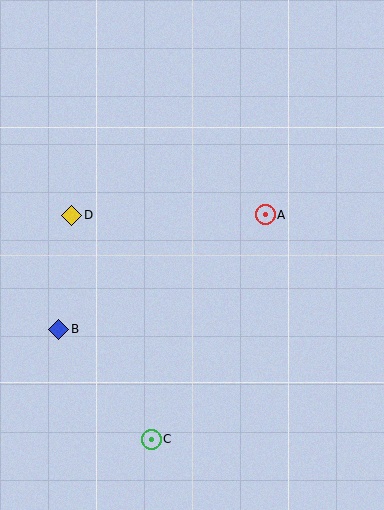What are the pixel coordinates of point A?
Point A is at (265, 215).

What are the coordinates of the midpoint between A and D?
The midpoint between A and D is at (168, 215).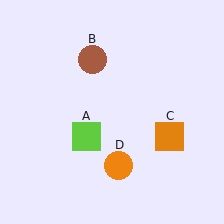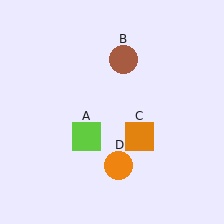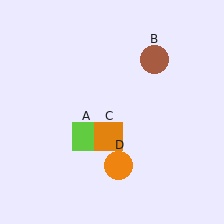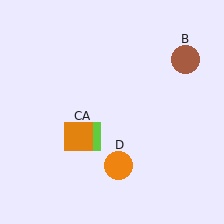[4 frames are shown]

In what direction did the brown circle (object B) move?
The brown circle (object B) moved right.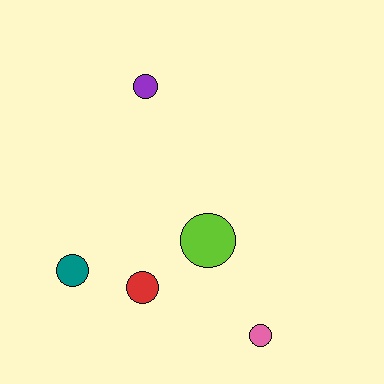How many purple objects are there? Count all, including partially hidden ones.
There is 1 purple object.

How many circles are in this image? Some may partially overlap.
There are 5 circles.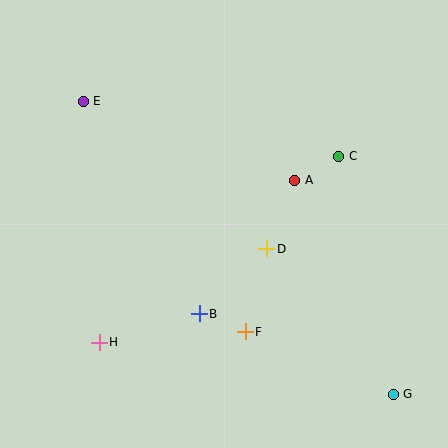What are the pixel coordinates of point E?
Point E is at (83, 101).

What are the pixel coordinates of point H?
Point H is at (99, 342).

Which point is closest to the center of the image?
Point D at (267, 249) is closest to the center.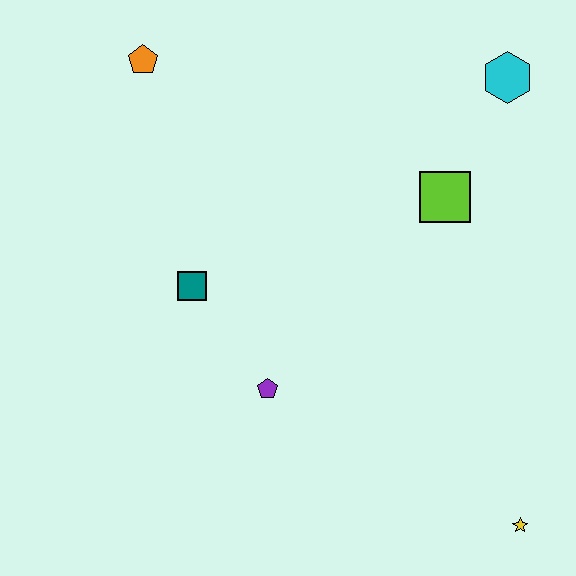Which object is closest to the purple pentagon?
The teal square is closest to the purple pentagon.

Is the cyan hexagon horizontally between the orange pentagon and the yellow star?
Yes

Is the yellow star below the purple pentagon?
Yes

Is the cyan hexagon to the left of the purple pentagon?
No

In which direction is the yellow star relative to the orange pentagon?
The yellow star is below the orange pentagon.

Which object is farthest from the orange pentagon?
The yellow star is farthest from the orange pentagon.